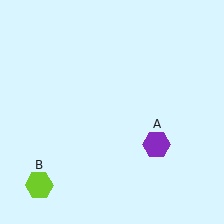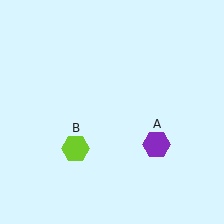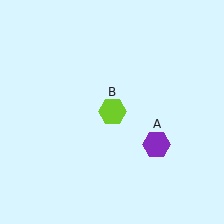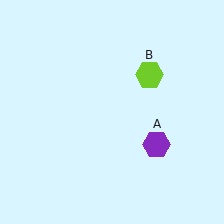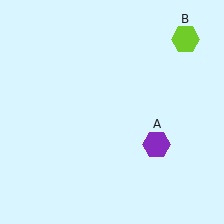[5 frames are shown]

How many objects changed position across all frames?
1 object changed position: lime hexagon (object B).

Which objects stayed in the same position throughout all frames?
Purple hexagon (object A) remained stationary.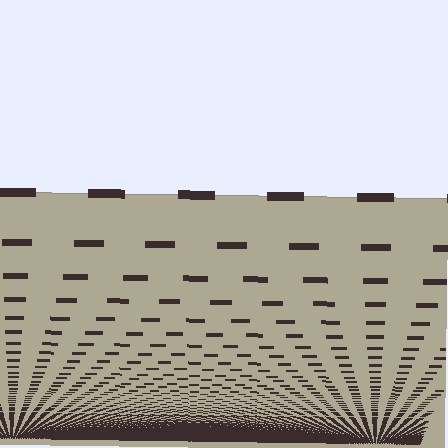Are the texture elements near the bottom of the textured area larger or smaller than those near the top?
Smaller. The gradient is inverted — elements near the bottom are smaller and denser.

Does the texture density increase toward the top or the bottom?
Density increases toward the bottom.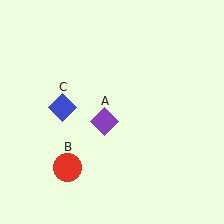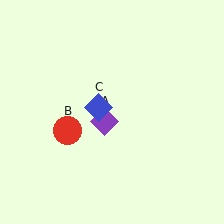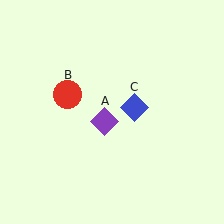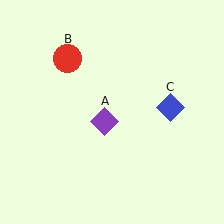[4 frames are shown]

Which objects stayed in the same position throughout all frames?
Purple diamond (object A) remained stationary.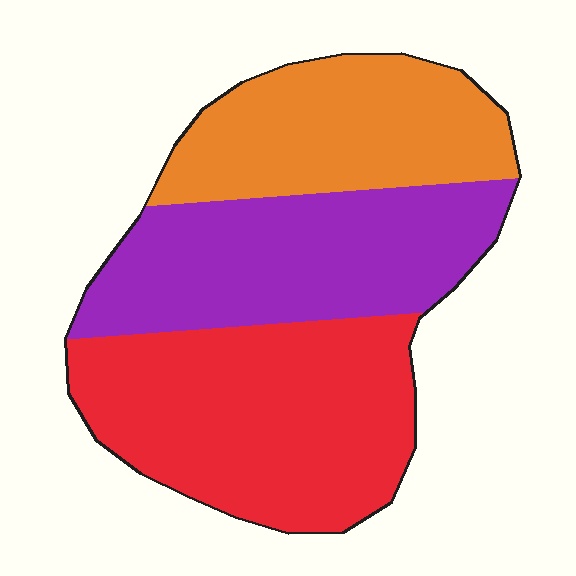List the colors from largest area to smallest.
From largest to smallest: red, purple, orange.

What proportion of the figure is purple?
Purple covers around 35% of the figure.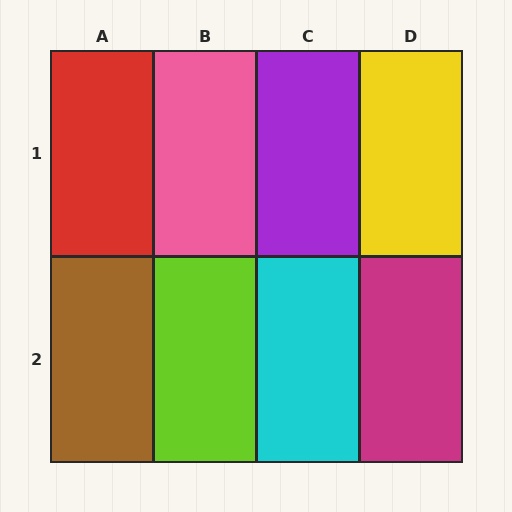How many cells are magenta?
1 cell is magenta.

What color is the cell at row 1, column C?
Purple.